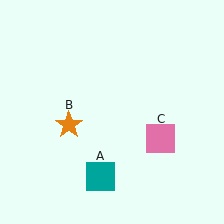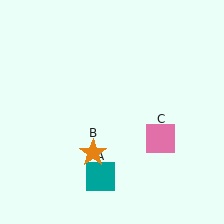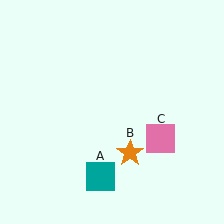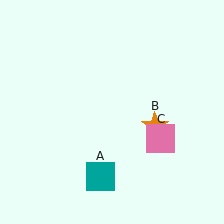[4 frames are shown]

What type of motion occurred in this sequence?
The orange star (object B) rotated counterclockwise around the center of the scene.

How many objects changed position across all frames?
1 object changed position: orange star (object B).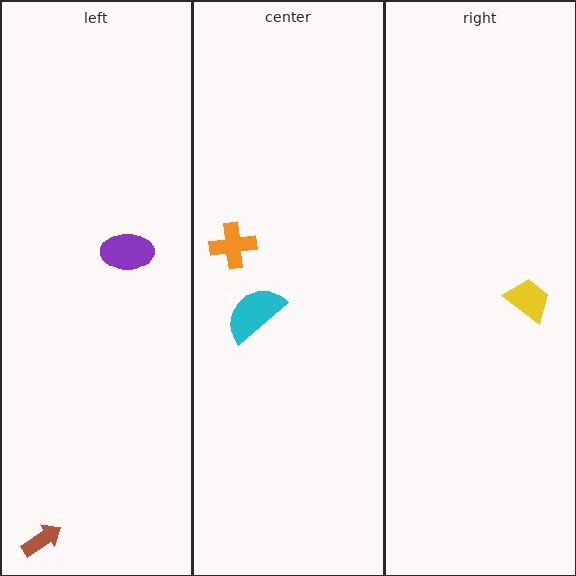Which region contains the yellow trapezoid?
The right region.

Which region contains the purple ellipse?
The left region.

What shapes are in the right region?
The yellow trapezoid.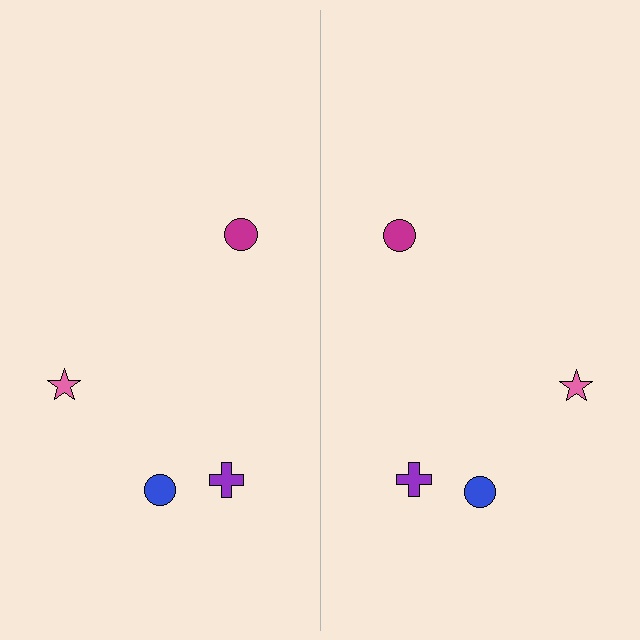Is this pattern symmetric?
Yes, this pattern has bilateral (reflection) symmetry.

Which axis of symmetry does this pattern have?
The pattern has a vertical axis of symmetry running through the center of the image.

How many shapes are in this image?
There are 8 shapes in this image.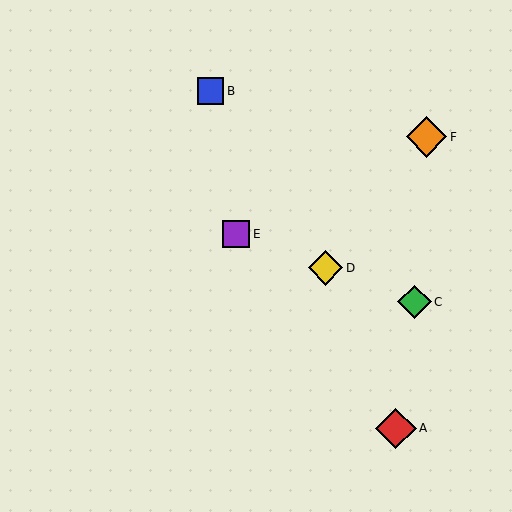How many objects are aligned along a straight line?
3 objects (C, D, E) are aligned along a straight line.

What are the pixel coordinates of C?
Object C is at (415, 302).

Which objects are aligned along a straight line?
Objects C, D, E are aligned along a straight line.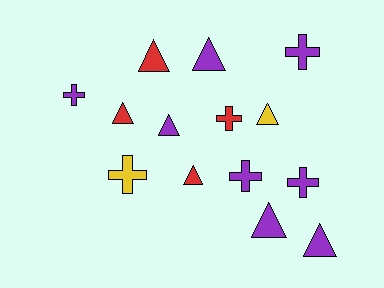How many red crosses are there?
There is 1 red cross.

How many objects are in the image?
There are 14 objects.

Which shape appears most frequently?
Triangle, with 8 objects.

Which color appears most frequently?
Purple, with 8 objects.